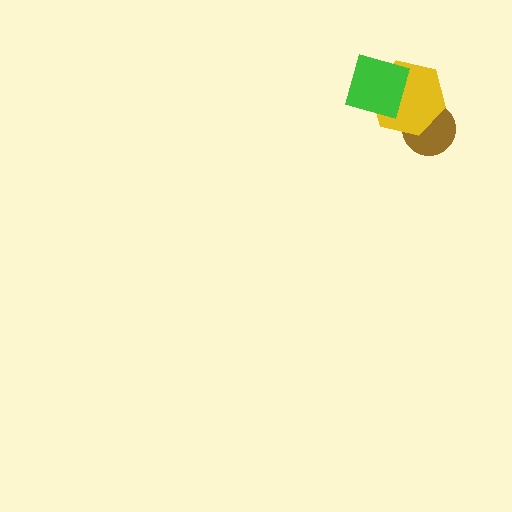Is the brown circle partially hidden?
Yes, it is partially covered by another shape.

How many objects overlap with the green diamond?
1 object overlaps with the green diamond.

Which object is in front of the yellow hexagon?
The green diamond is in front of the yellow hexagon.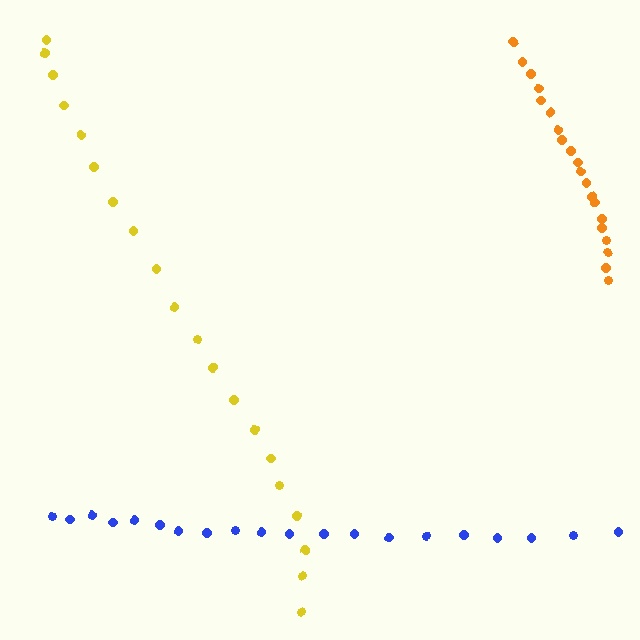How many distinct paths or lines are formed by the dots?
There are 3 distinct paths.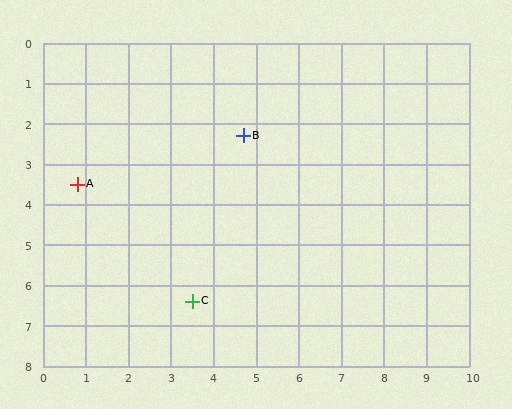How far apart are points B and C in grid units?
Points B and C are about 4.3 grid units apart.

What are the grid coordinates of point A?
Point A is at approximately (0.8, 3.5).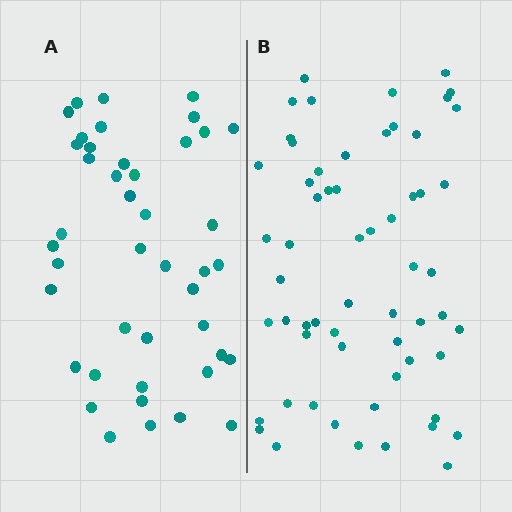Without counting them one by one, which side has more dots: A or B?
Region B (the right region) has more dots.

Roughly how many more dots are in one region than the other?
Region B has approximately 15 more dots than region A.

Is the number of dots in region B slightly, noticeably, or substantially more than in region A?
Region B has noticeably more, but not dramatically so. The ratio is roughly 1.4 to 1.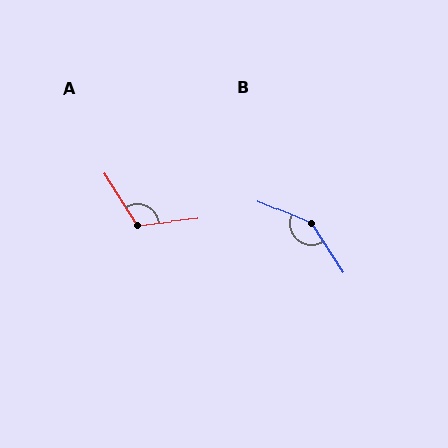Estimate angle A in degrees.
Approximately 116 degrees.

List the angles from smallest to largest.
A (116°), B (145°).